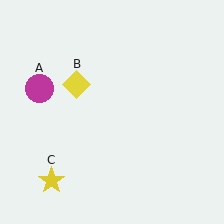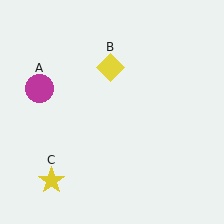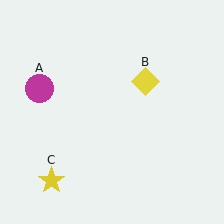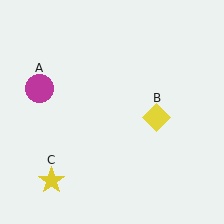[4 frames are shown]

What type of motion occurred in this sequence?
The yellow diamond (object B) rotated clockwise around the center of the scene.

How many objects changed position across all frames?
1 object changed position: yellow diamond (object B).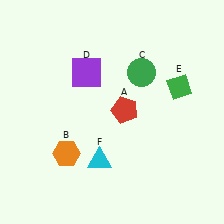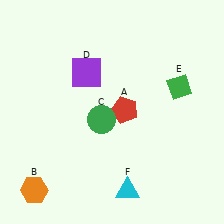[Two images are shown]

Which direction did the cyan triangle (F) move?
The cyan triangle (F) moved down.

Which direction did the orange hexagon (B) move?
The orange hexagon (B) moved down.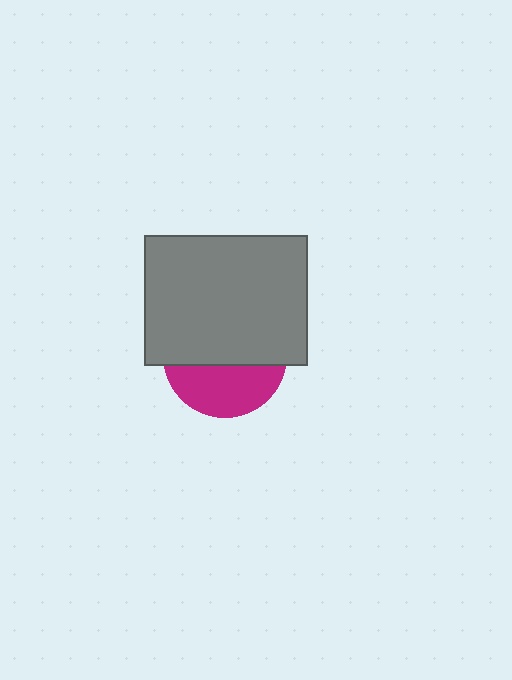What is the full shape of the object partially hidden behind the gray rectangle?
The partially hidden object is a magenta circle.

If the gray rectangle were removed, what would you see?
You would see the complete magenta circle.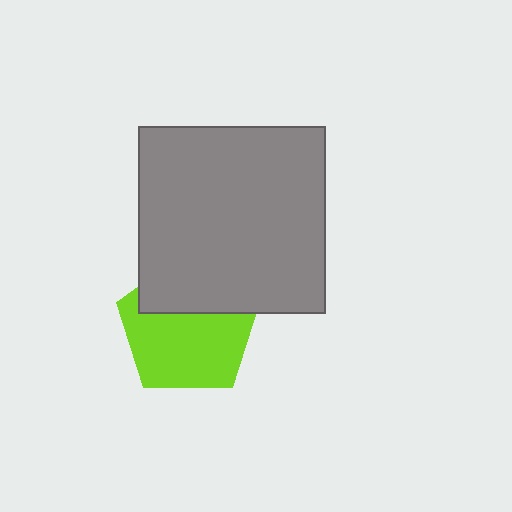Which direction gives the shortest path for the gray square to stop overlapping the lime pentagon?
Moving up gives the shortest separation.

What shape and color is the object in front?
The object in front is a gray square.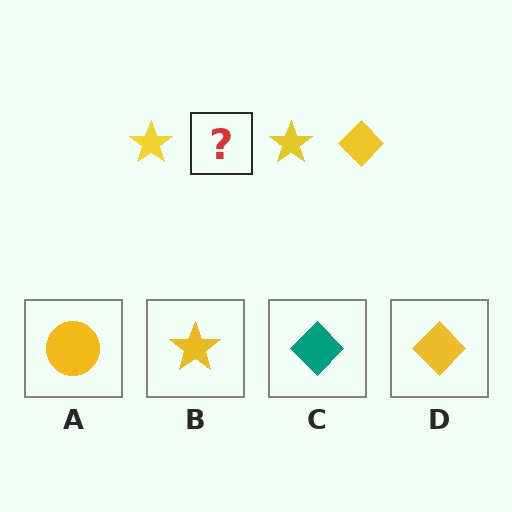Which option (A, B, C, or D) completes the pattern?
D.